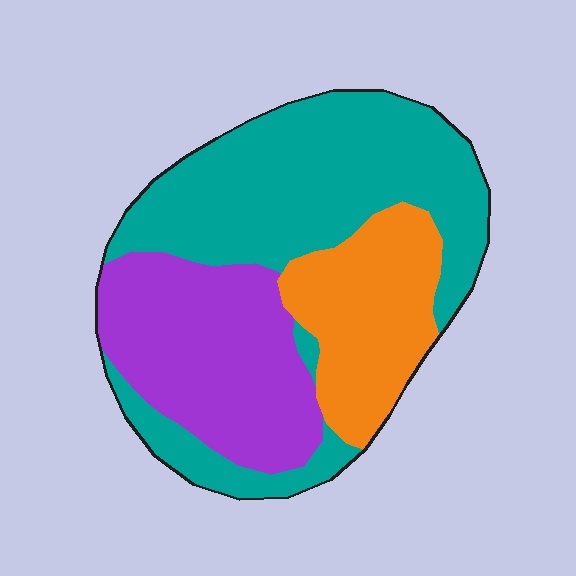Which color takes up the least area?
Orange, at roughly 20%.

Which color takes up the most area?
Teal, at roughly 50%.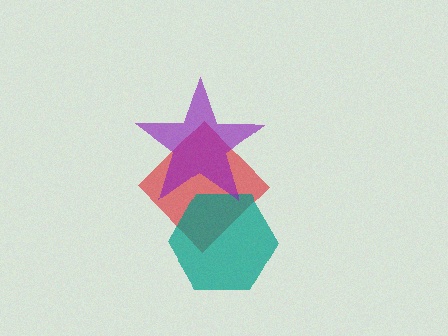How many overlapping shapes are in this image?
There are 3 overlapping shapes in the image.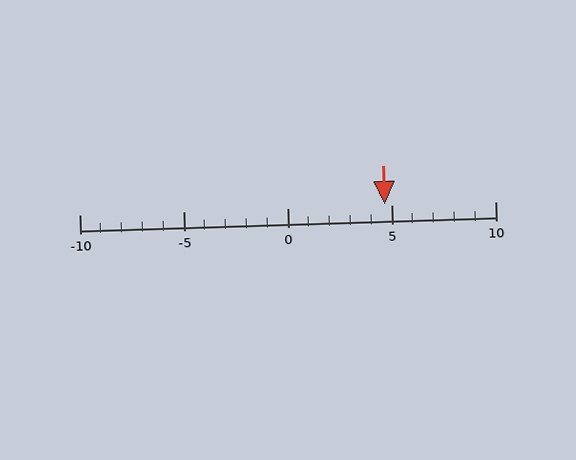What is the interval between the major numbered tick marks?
The major tick marks are spaced 5 units apart.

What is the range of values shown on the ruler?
The ruler shows values from -10 to 10.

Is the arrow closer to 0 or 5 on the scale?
The arrow is closer to 5.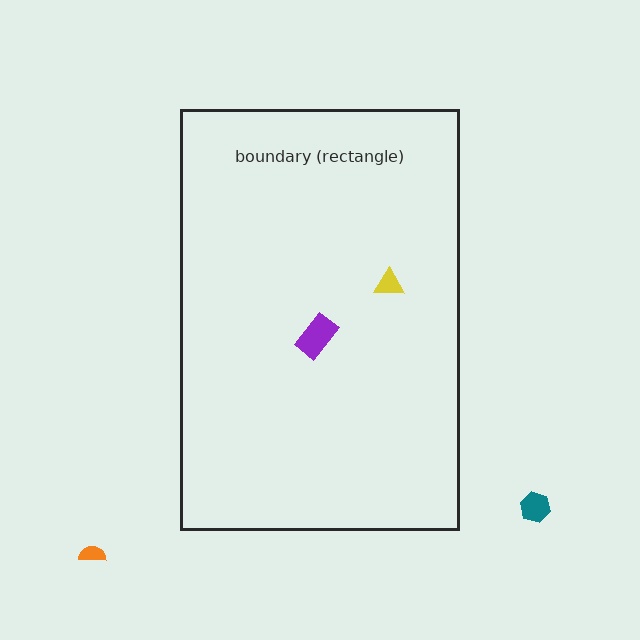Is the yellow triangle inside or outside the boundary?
Inside.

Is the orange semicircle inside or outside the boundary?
Outside.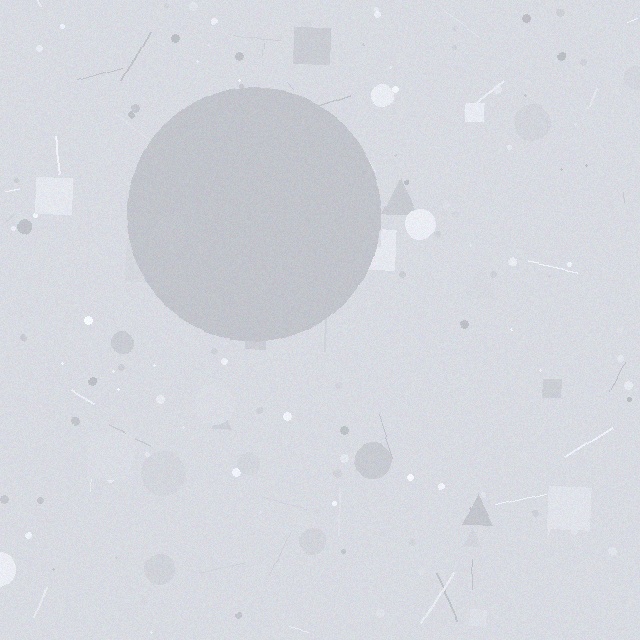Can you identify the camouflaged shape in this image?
The camouflaged shape is a circle.